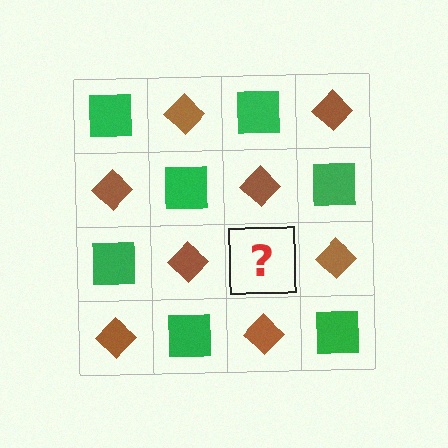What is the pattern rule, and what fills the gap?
The rule is that it alternates green square and brown diamond in a checkerboard pattern. The gap should be filled with a green square.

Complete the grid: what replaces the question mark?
The question mark should be replaced with a green square.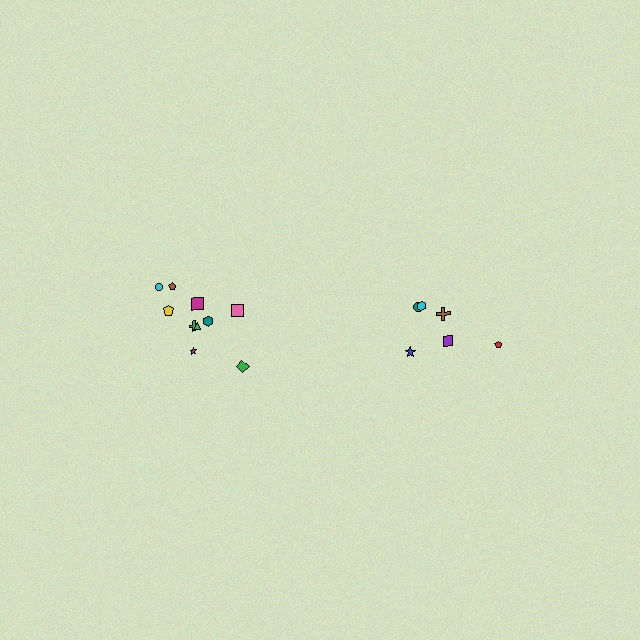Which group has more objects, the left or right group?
The left group.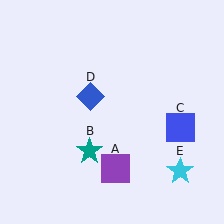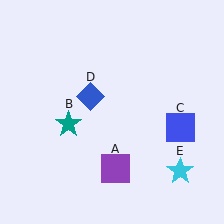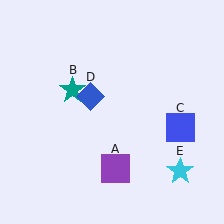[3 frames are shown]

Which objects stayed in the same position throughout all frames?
Purple square (object A) and blue square (object C) and blue diamond (object D) and cyan star (object E) remained stationary.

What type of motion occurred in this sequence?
The teal star (object B) rotated clockwise around the center of the scene.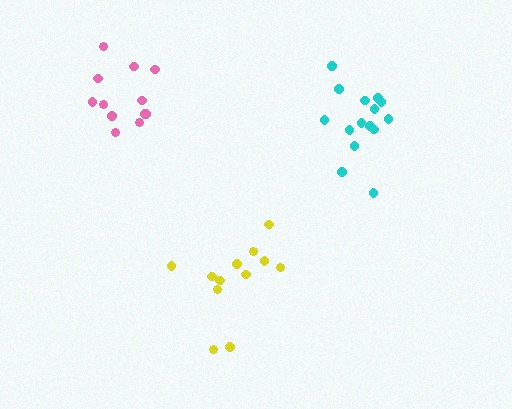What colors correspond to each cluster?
The clusters are colored: pink, yellow, cyan.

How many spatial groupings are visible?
There are 3 spatial groupings.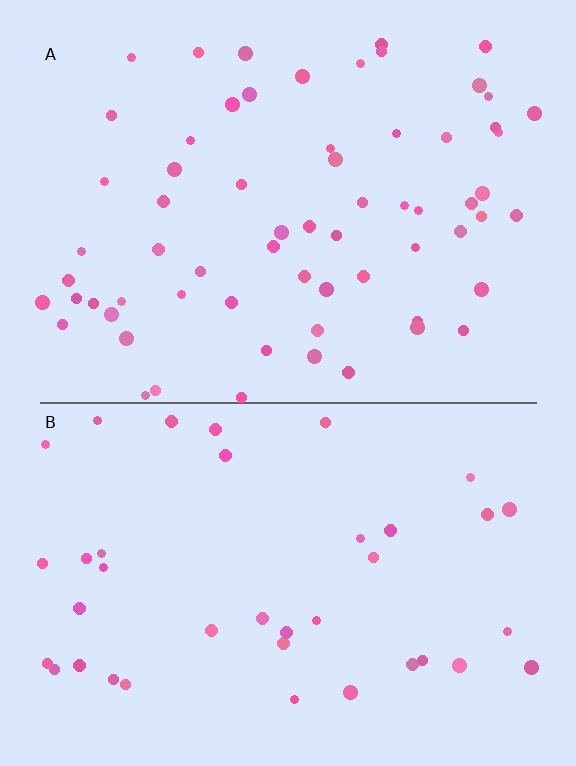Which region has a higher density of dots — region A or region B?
A (the top).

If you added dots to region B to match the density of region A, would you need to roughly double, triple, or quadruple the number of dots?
Approximately double.